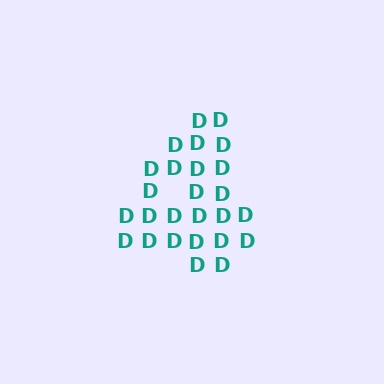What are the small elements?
The small elements are letter D's.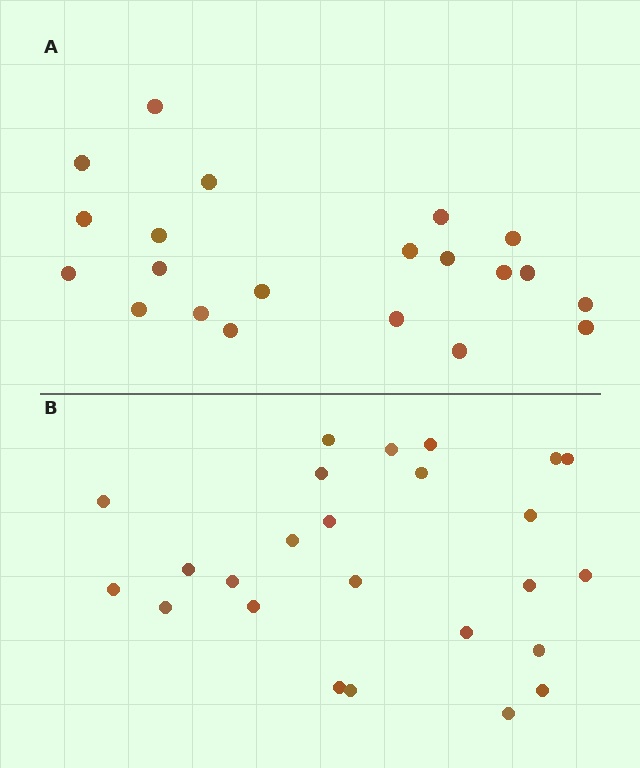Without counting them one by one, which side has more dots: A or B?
Region B (the bottom region) has more dots.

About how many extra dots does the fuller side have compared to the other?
Region B has about 4 more dots than region A.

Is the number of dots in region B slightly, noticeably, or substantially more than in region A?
Region B has only slightly more — the two regions are fairly close. The ratio is roughly 1.2 to 1.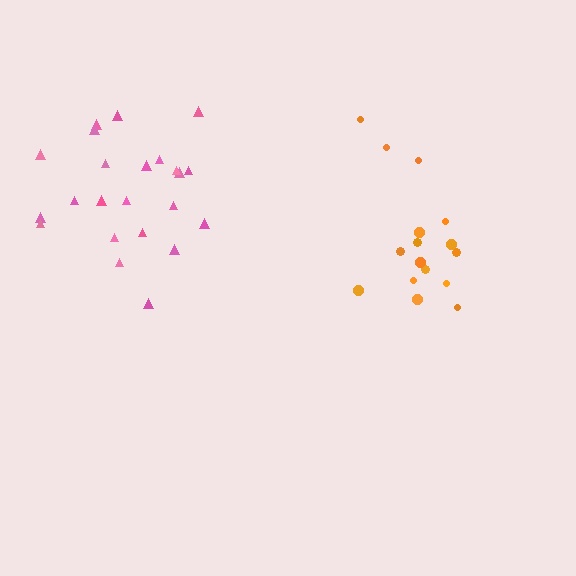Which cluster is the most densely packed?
Pink.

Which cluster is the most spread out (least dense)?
Orange.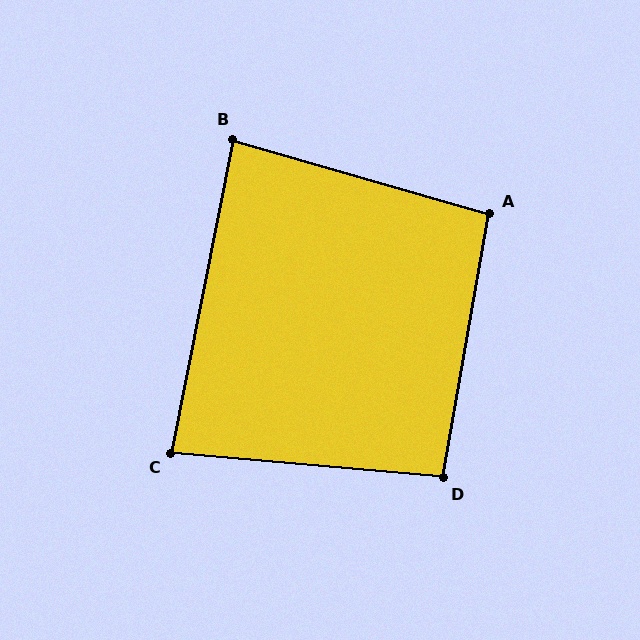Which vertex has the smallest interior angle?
C, at approximately 84 degrees.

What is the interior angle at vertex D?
Approximately 95 degrees (approximately right).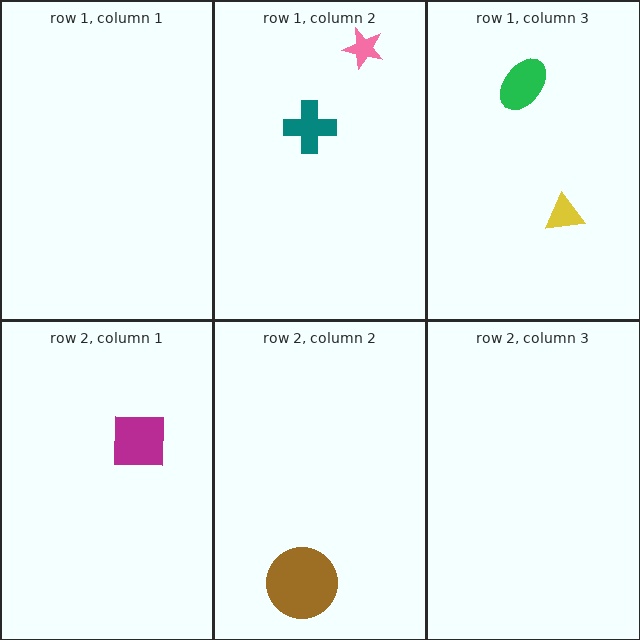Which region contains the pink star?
The row 1, column 2 region.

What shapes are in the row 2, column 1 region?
The magenta square.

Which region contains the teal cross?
The row 1, column 2 region.